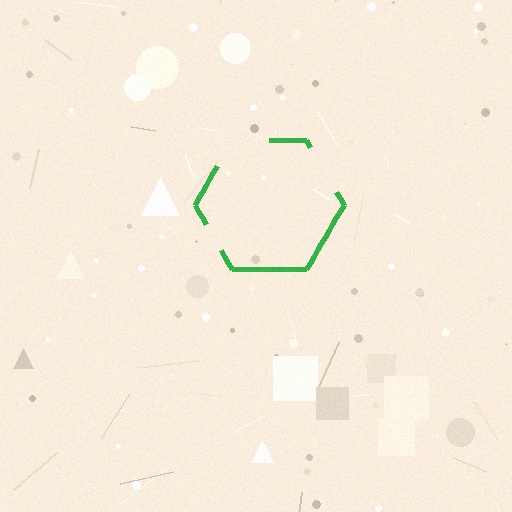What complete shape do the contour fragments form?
The contour fragments form a hexagon.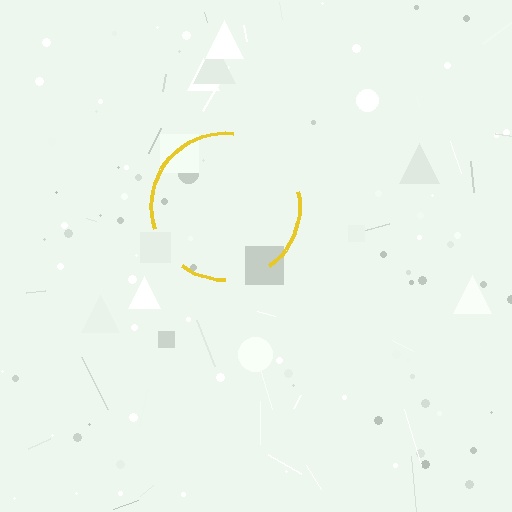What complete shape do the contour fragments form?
The contour fragments form a circle.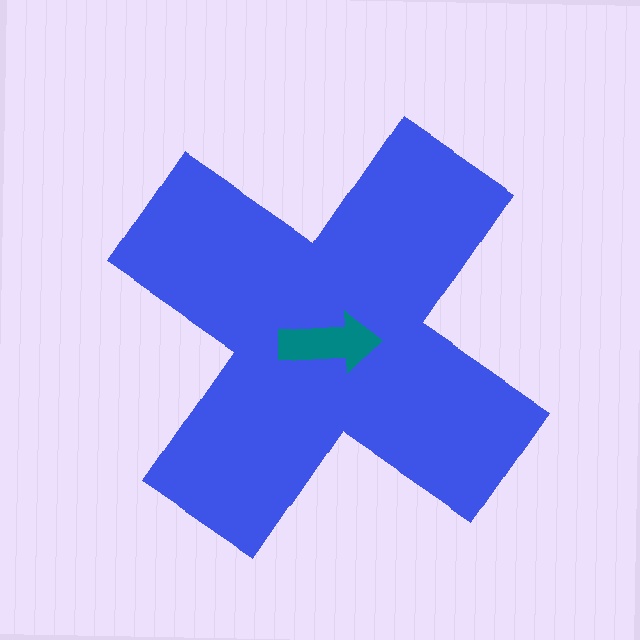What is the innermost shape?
The teal arrow.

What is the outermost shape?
The blue cross.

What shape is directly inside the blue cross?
The teal arrow.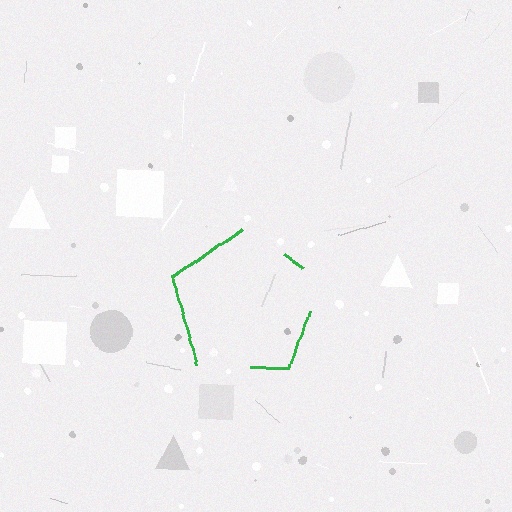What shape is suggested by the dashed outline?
The dashed outline suggests a pentagon.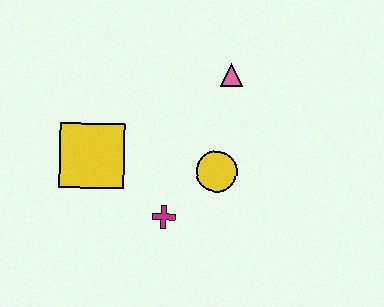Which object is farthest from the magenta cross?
The pink triangle is farthest from the magenta cross.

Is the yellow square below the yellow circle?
No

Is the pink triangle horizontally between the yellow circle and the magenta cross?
No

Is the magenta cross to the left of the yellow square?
No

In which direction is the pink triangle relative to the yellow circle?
The pink triangle is above the yellow circle.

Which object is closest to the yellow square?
The magenta cross is closest to the yellow square.